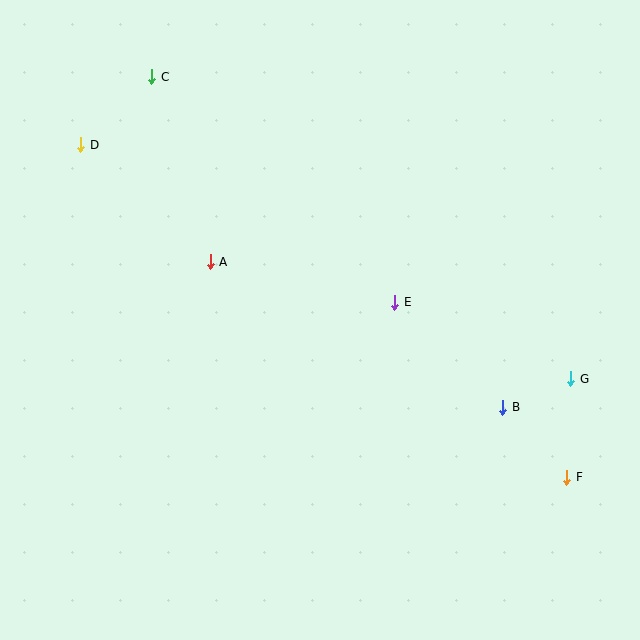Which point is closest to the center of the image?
Point E at (395, 302) is closest to the center.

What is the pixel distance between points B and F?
The distance between B and F is 95 pixels.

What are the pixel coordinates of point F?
Point F is at (567, 477).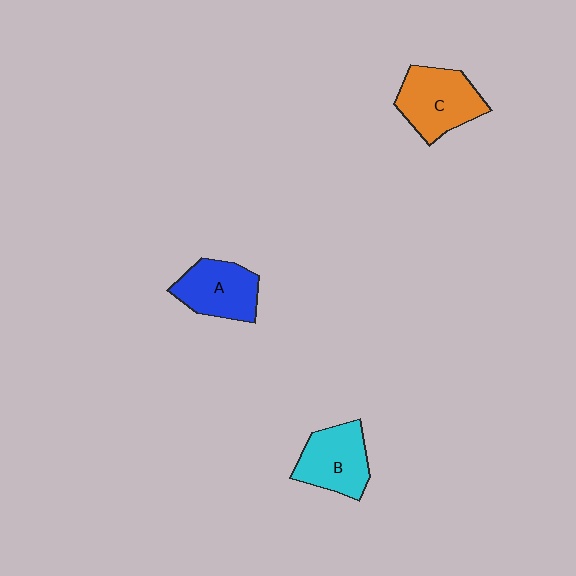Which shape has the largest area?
Shape C (orange).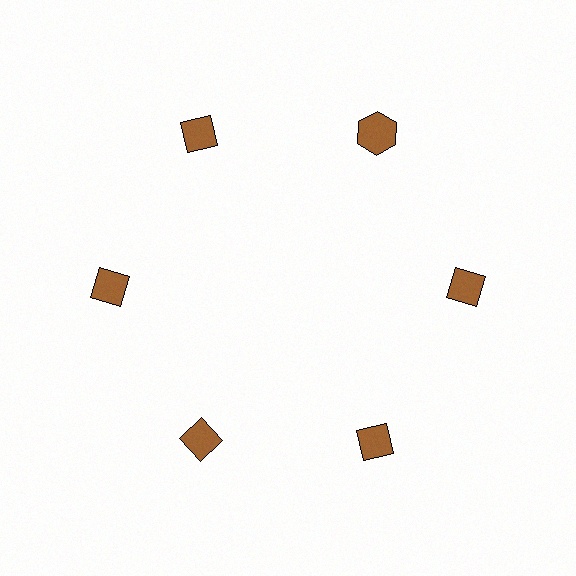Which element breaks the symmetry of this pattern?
The brown hexagon at roughly the 1 o'clock position breaks the symmetry. All other shapes are brown diamonds.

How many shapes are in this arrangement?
There are 6 shapes arranged in a ring pattern.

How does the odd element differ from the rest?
It has a different shape: hexagon instead of diamond.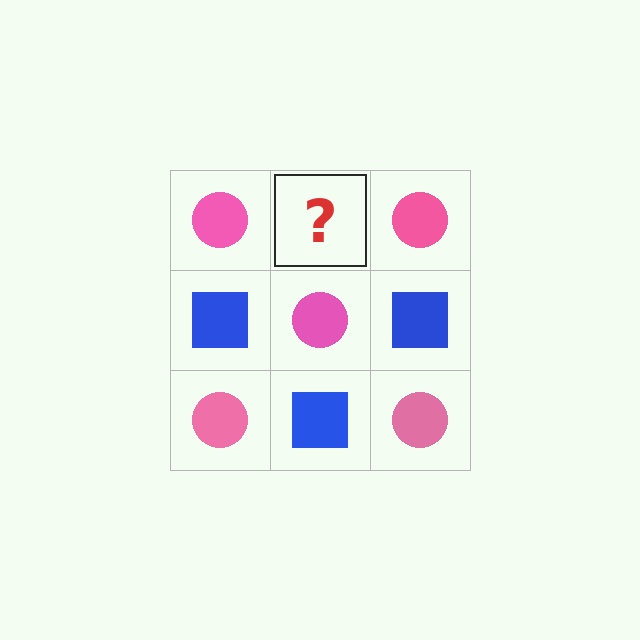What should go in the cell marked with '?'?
The missing cell should contain a blue square.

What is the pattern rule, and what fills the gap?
The rule is that it alternates pink circle and blue square in a checkerboard pattern. The gap should be filled with a blue square.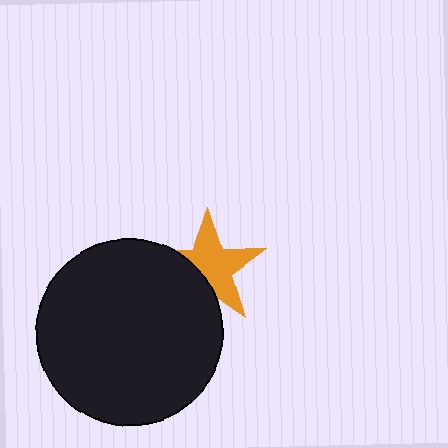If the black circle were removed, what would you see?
You would see the complete orange star.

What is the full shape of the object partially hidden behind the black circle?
The partially hidden object is an orange star.